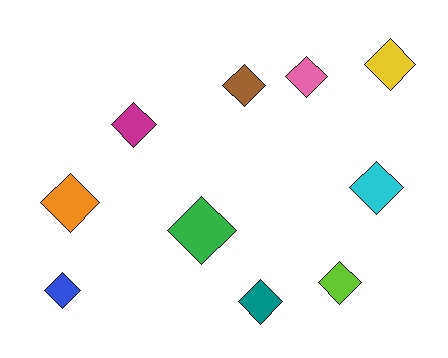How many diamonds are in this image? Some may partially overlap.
There are 10 diamonds.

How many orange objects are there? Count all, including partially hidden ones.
There is 1 orange object.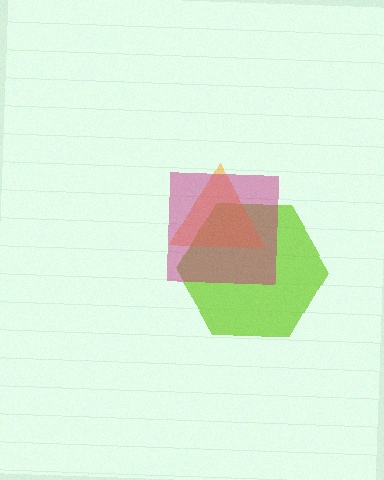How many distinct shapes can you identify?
There are 3 distinct shapes: a lime hexagon, an orange triangle, a magenta square.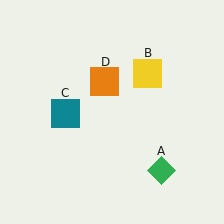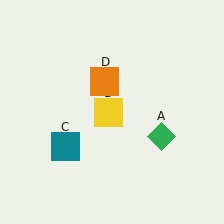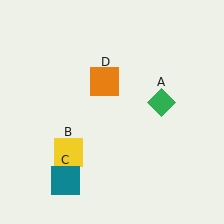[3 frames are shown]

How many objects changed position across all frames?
3 objects changed position: green diamond (object A), yellow square (object B), teal square (object C).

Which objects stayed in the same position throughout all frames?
Orange square (object D) remained stationary.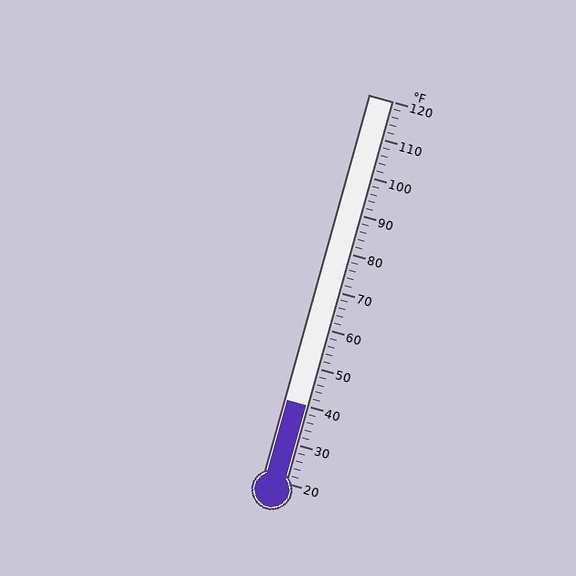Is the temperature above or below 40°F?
The temperature is at 40°F.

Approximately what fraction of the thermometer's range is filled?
The thermometer is filled to approximately 20% of its range.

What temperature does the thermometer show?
The thermometer shows approximately 40°F.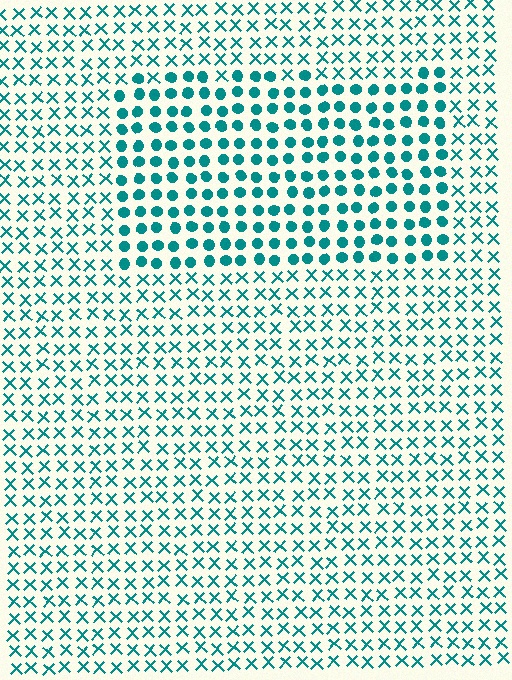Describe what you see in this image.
The image is filled with small teal elements arranged in a uniform grid. A rectangle-shaped region contains circles, while the surrounding area contains X marks. The boundary is defined purely by the change in element shape.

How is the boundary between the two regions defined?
The boundary is defined by a change in element shape: circles inside vs. X marks outside. All elements share the same color and spacing.